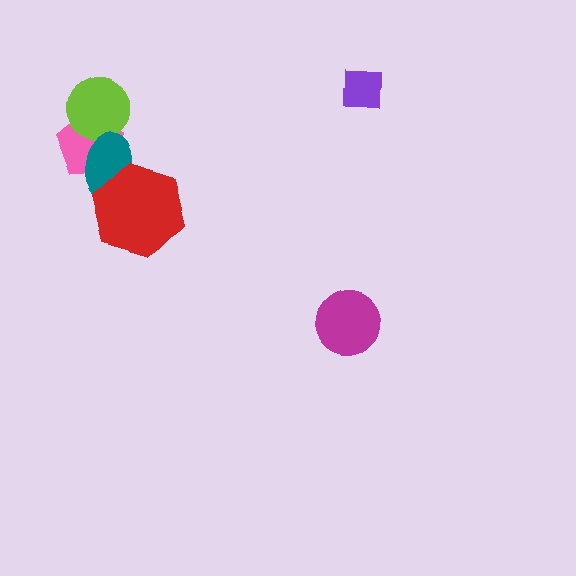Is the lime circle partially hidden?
Yes, it is partially covered by another shape.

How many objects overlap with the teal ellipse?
3 objects overlap with the teal ellipse.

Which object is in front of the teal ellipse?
The red hexagon is in front of the teal ellipse.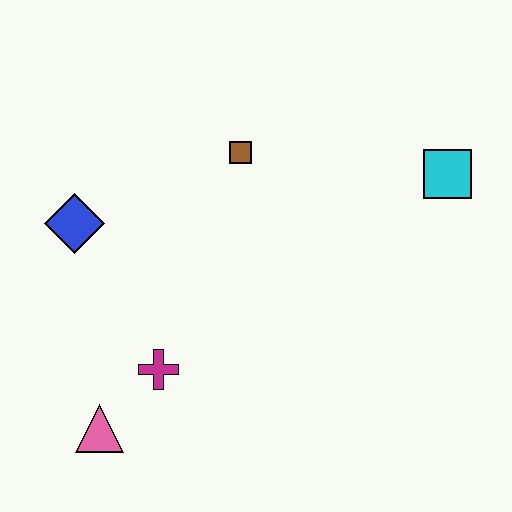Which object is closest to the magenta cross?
The pink triangle is closest to the magenta cross.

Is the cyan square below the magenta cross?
No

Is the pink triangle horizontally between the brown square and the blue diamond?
Yes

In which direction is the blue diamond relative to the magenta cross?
The blue diamond is above the magenta cross.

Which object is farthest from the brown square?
The pink triangle is farthest from the brown square.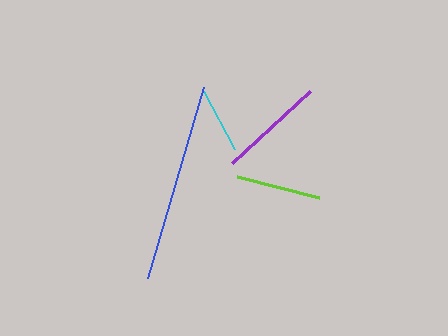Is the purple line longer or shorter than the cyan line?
The purple line is longer than the cyan line.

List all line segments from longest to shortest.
From longest to shortest: blue, purple, lime, cyan.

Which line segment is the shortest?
The cyan line is the shortest at approximately 66 pixels.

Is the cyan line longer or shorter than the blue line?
The blue line is longer than the cyan line.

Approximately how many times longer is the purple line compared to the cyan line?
The purple line is approximately 1.6 times the length of the cyan line.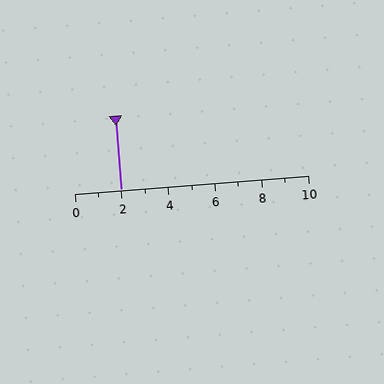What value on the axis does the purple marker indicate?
The marker indicates approximately 2.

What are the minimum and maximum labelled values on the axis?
The axis runs from 0 to 10.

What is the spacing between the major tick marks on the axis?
The major ticks are spaced 2 apart.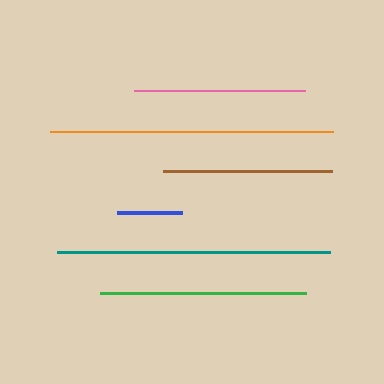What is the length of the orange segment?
The orange segment is approximately 283 pixels long.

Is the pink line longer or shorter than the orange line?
The orange line is longer than the pink line.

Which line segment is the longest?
The orange line is the longest at approximately 283 pixels.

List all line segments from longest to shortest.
From longest to shortest: orange, teal, green, pink, brown, blue.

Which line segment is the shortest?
The blue line is the shortest at approximately 65 pixels.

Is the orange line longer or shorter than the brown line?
The orange line is longer than the brown line.